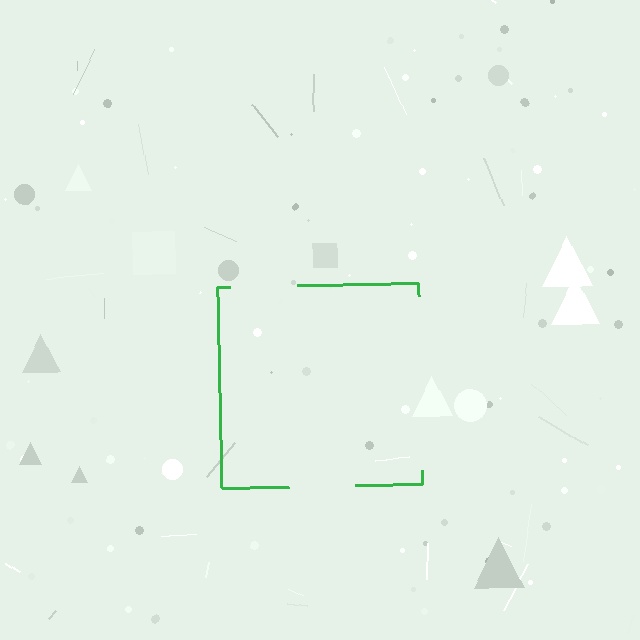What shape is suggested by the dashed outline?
The dashed outline suggests a square.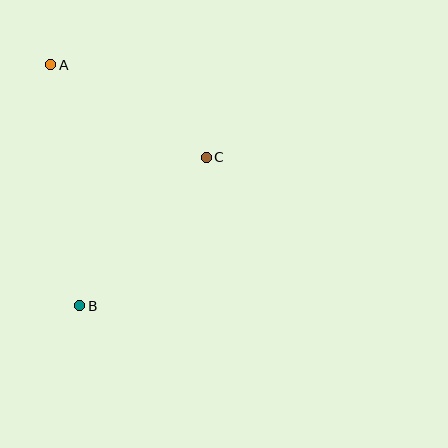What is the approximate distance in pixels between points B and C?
The distance between B and C is approximately 195 pixels.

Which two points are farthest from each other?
Points A and B are farthest from each other.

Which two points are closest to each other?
Points A and C are closest to each other.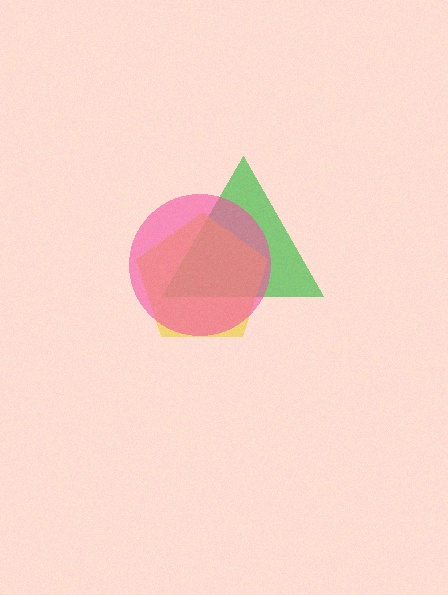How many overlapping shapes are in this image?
There are 3 overlapping shapes in the image.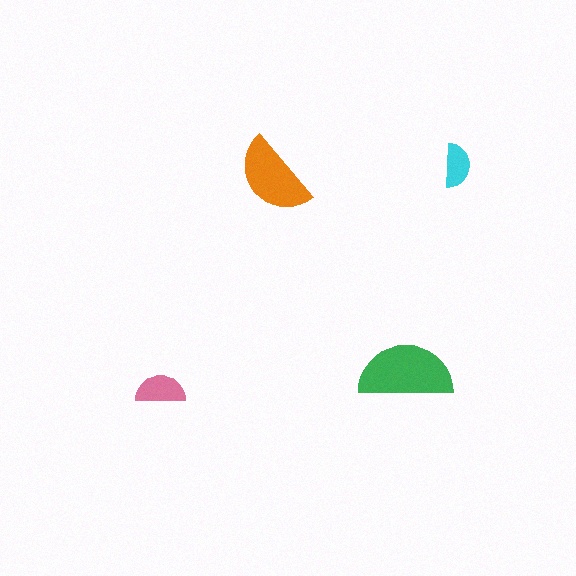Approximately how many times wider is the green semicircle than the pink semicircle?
About 2 times wider.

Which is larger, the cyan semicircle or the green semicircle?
The green one.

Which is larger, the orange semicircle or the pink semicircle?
The orange one.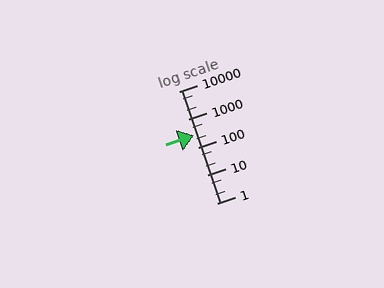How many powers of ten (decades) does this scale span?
The scale spans 4 decades, from 1 to 10000.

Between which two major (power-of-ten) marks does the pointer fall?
The pointer is between 100 and 1000.